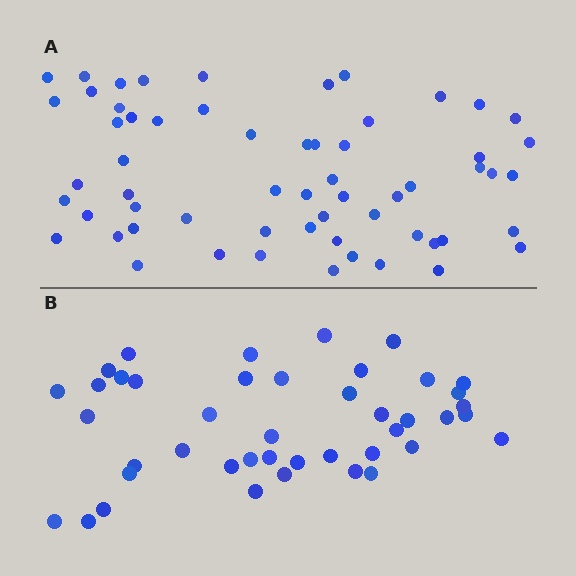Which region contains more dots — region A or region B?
Region A (the top region) has more dots.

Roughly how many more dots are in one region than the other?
Region A has approximately 15 more dots than region B.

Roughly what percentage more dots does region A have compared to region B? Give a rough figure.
About 40% more.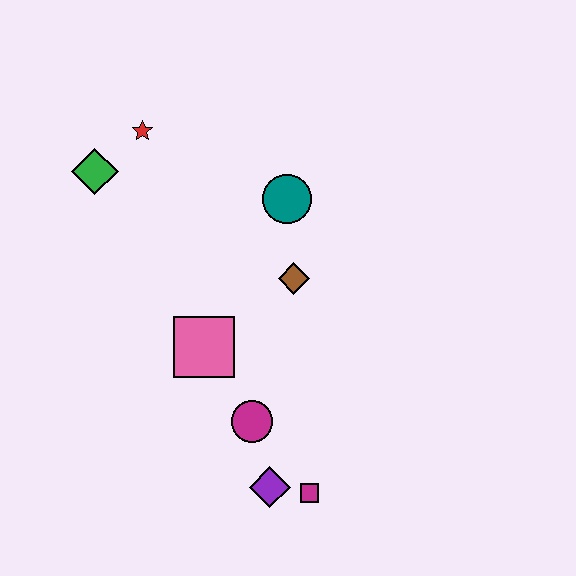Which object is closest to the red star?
The green diamond is closest to the red star.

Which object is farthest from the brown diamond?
The green diamond is farthest from the brown diamond.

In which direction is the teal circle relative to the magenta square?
The teal circle is above the magenta square.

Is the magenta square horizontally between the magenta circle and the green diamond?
No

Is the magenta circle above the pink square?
No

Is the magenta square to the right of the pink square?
Yes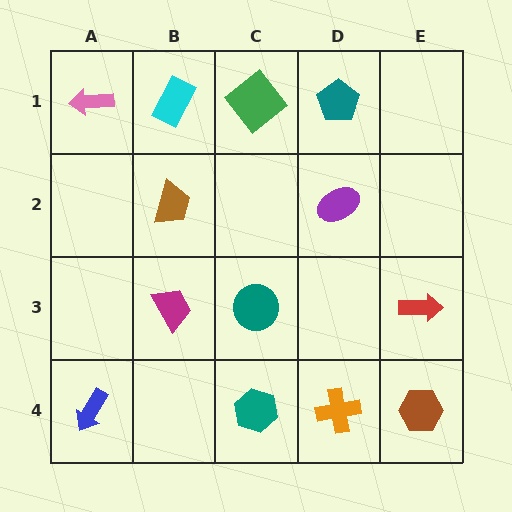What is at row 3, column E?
A red arrow.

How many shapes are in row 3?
3 shapes.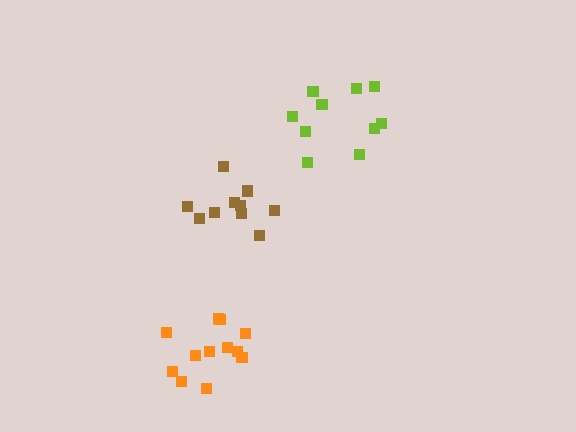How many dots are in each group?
Group 1: 12 dots, Group 2: 10 dots, Group 3: 10 dots (32 total).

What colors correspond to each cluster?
The clusters are colored: orange, brown, lime.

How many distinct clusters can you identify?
There are 3 distinct clusters.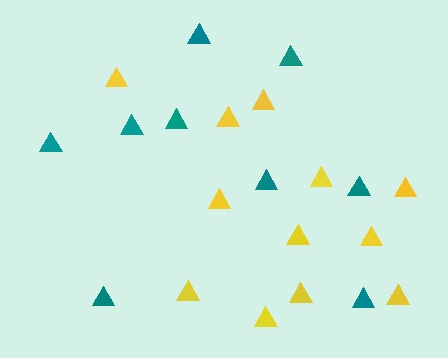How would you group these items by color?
There are 2 groups: one group of teal triangles (9) and one group of yellow triangles (12).